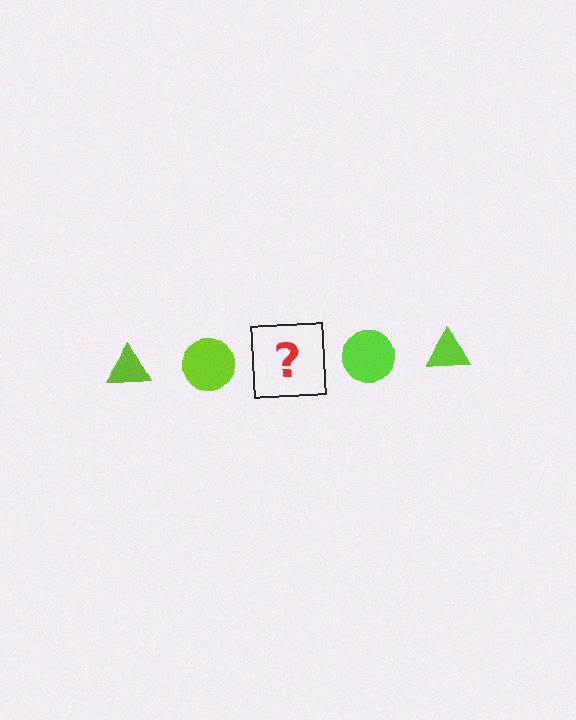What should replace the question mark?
The question mark should be replaced with a lime triangle.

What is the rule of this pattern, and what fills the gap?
The rule is that the pattern cycles through triangle, circle shapes in lime. The gap should be filled with a lime triangle.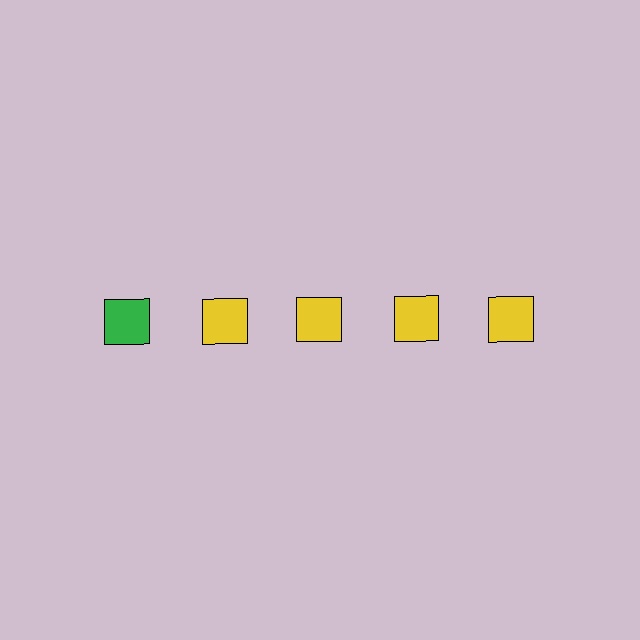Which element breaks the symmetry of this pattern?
The green square in the top row, leftmost column breaks the symmetry. All other shapes are yellow squares.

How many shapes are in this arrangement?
There are 5 shapes arranged in a grid pattern.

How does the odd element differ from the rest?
It has a different color: green instead of yellow.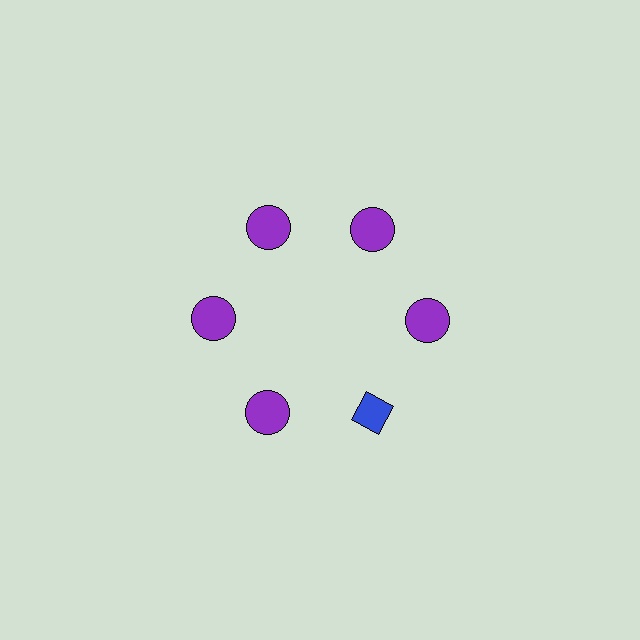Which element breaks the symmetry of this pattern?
The blue diamond at roughly the 5 o'clock position breaks the symmetry. All other shapes are purple circles.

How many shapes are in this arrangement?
There are 6 shapes arranged in a ring pattern.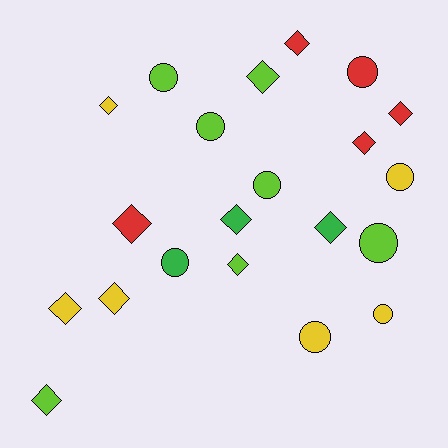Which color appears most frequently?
Lime, with 7 objects.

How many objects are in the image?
There are 21 objects.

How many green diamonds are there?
There are 2 green diamonds.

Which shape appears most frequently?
Diamond, with 12 objects.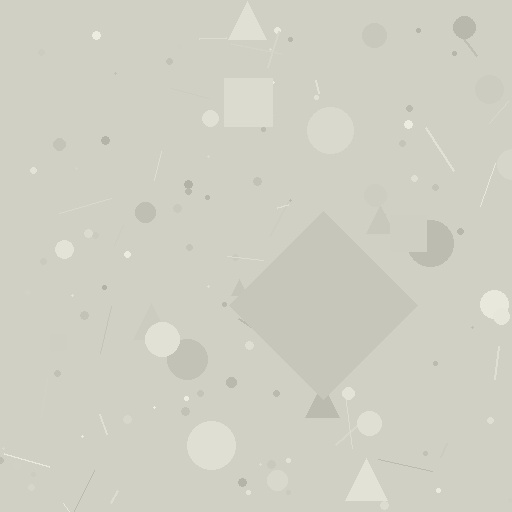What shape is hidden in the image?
A diamond is hidden in the image.